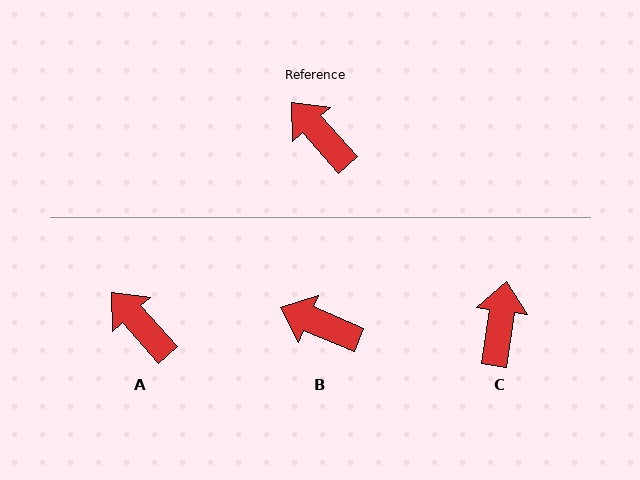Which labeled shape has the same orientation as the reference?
A.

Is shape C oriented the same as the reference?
No, it is off by about 50 degrees.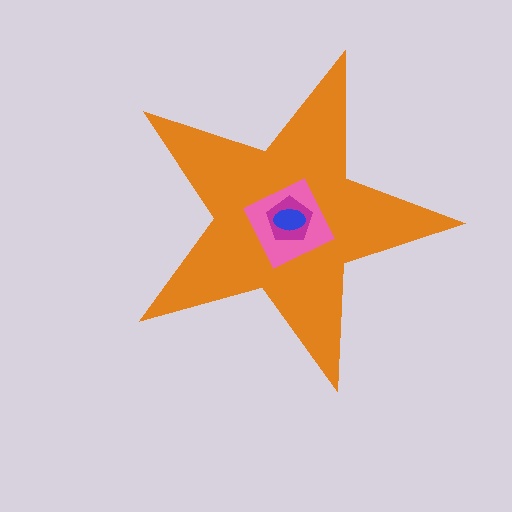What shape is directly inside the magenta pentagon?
The blue ellipse.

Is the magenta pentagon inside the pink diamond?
Yes.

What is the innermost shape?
The blue ellipse.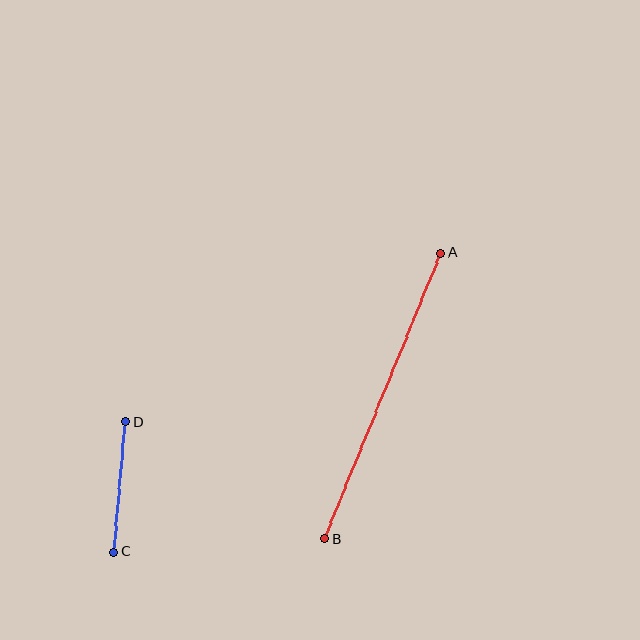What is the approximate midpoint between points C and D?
The midpoint is at approximately (120, 487) pixels.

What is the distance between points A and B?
The distance is approximately 309 pixels.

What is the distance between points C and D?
The distance is approximately 130 pixels.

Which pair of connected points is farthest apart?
Points A and B are farthest apart.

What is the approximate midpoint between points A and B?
The midpoint is at approximately (383, 396) pixels.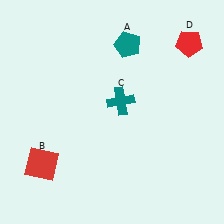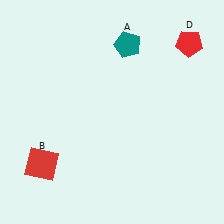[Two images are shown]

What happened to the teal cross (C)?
The teal cross (C) was removed in Image 2. It was in the top-right area of Image 1.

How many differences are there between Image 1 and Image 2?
There is 1 difference between the two images.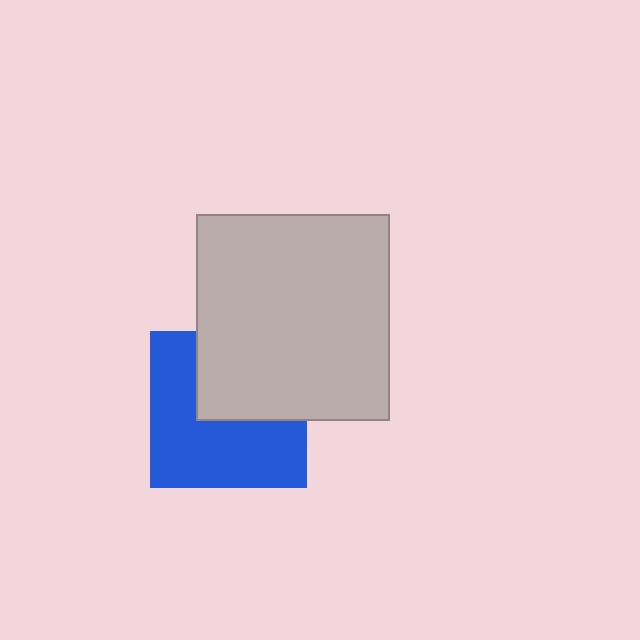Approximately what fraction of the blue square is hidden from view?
Roughly 41% of the blue square is hidden behind the light gray rectangle.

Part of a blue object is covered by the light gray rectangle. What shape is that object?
It is a square.